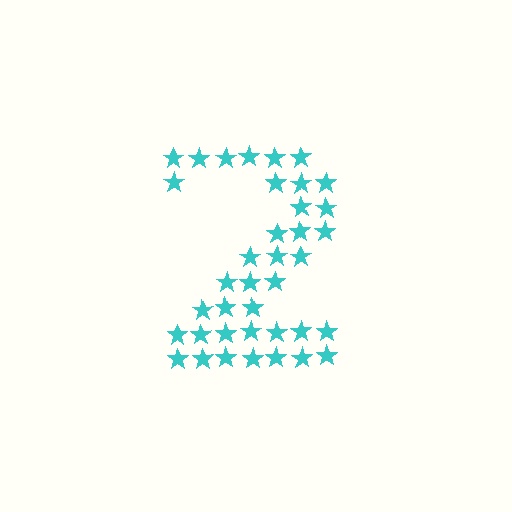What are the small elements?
The small elements are stars.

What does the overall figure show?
The overall figure shows the digit 2.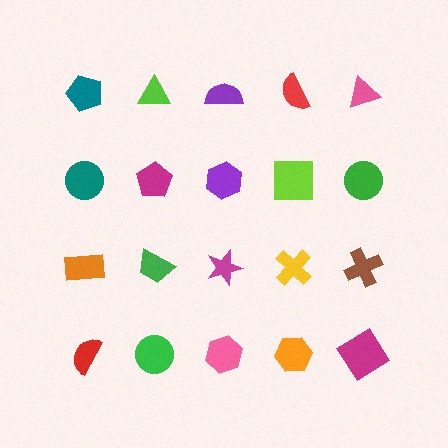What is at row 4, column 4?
An orange hexagon.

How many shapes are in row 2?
5 shapes.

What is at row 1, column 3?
A purple semicircle.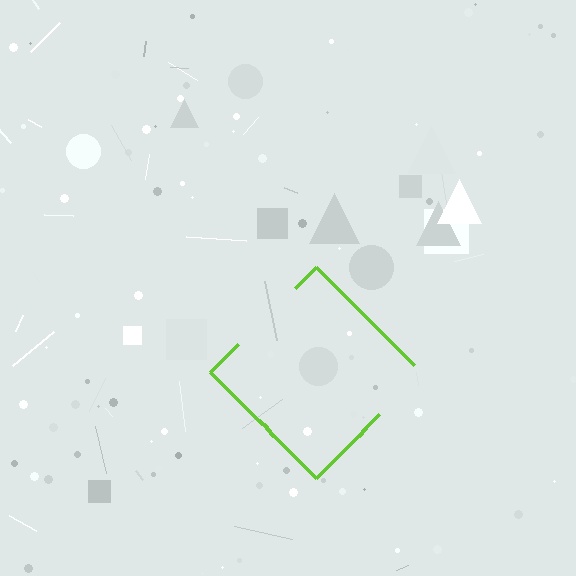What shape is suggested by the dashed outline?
The dashed outline suggests a diamond.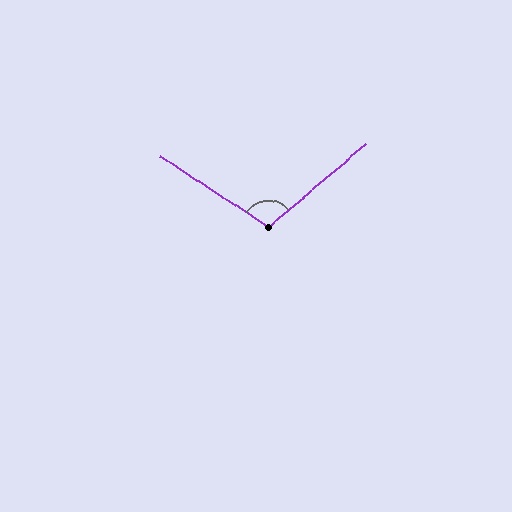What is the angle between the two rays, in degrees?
Approximately 106 degrees.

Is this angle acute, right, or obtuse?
It is obtuse.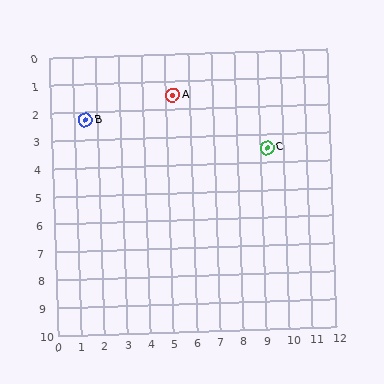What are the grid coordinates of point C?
Point C is at approximately (9.3, 3.5).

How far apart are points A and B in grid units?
Points A and B are about 3.9 grid units apart.